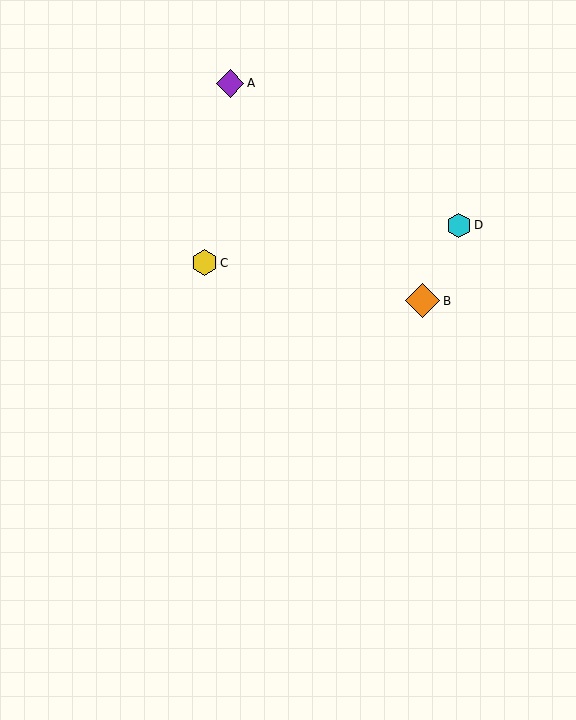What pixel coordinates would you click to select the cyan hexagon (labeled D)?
Click at (459, 225) to select the cyan hexagon D.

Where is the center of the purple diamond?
The center of the purple diamond is at (230, 83).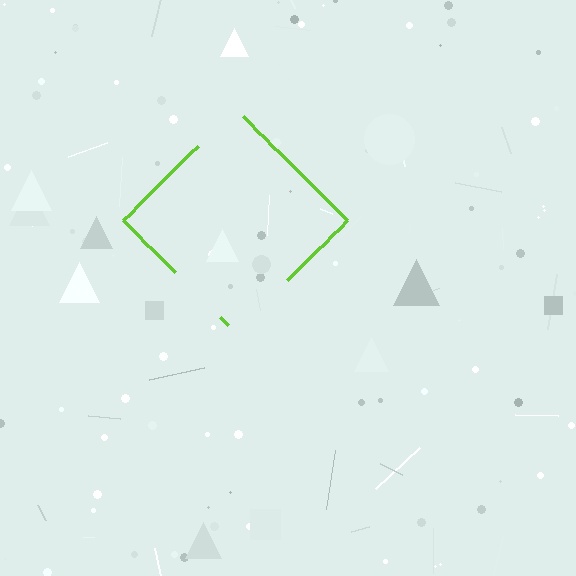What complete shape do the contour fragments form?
The contour fragments form a diamond.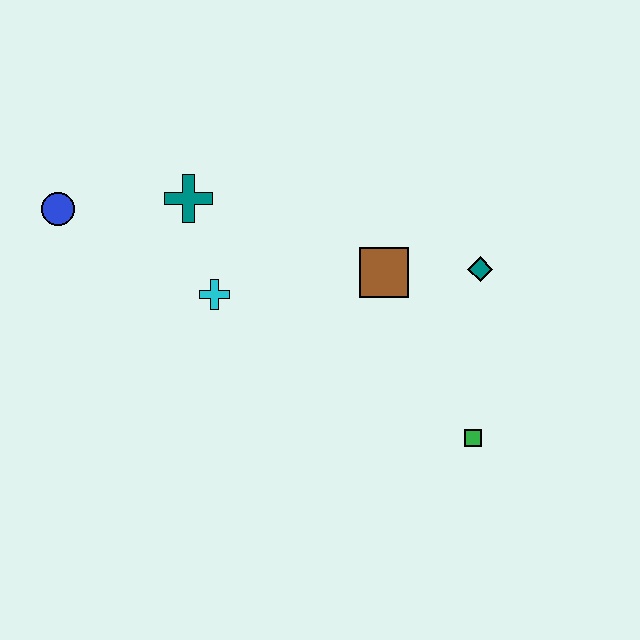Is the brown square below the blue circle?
Yes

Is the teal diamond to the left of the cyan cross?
No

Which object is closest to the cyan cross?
The teal cross is closest to the cyan cross.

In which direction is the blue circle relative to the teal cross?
The blue circle is to the left of the teal cross.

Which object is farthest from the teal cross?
The green square is farthest from the teal cross.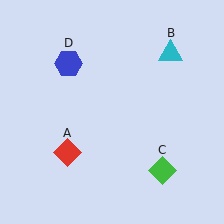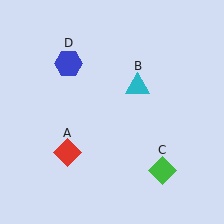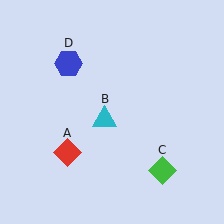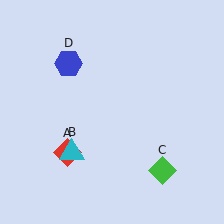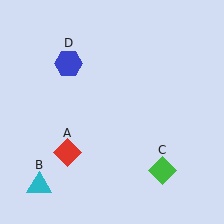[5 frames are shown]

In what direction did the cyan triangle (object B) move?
The cyan triangle (object B) moved down and to the left.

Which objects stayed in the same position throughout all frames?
Red diamond (object A) and green diamond (object C) and blue hexagon (object D) remained stationary.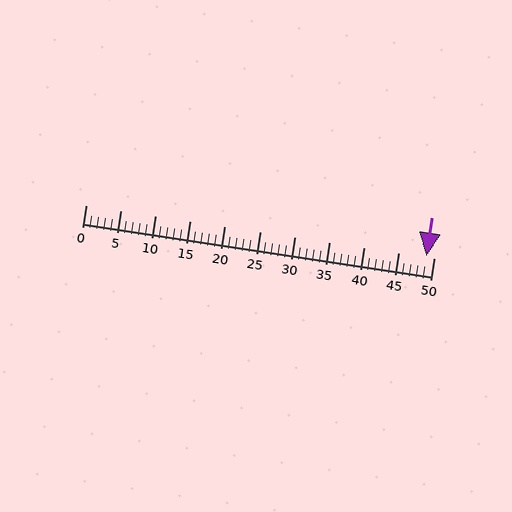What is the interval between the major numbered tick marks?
The major tick marks are spaced 5 units apart.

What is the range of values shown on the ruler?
The ruler shows values from 0 to 50.